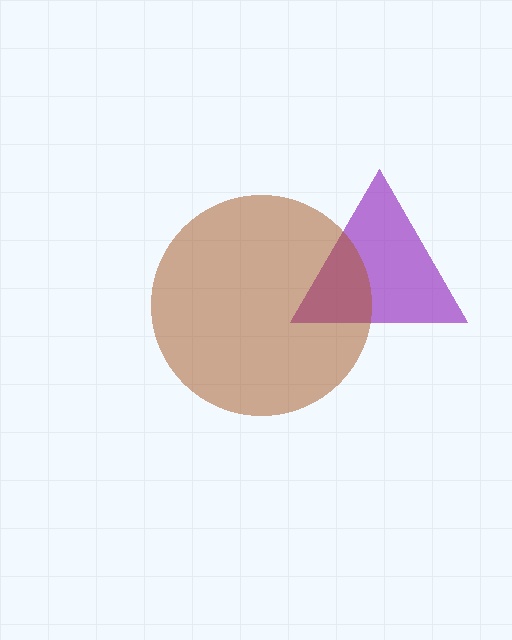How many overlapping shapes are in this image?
There are 2 overlapping shapes in the image.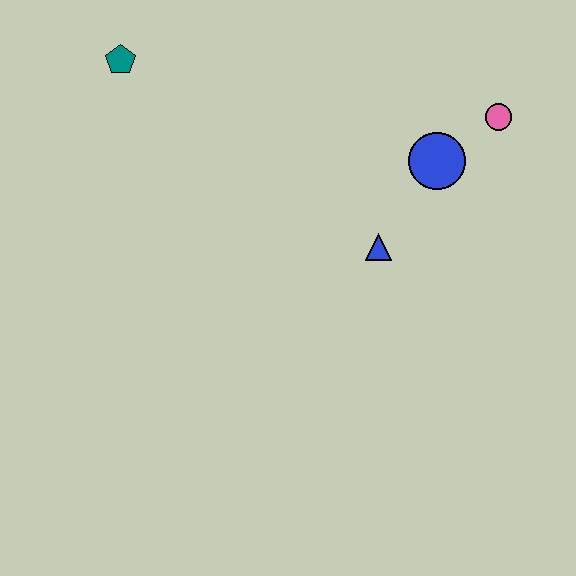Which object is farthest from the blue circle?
The teal pentagon is farthest from the blue circle.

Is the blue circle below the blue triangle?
No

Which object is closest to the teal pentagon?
The blue triangle is closest to the teal pentagon.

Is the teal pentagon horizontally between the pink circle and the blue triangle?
No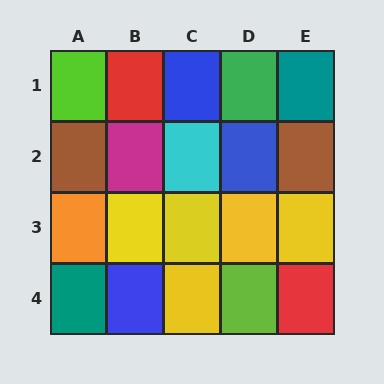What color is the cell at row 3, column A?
Orange.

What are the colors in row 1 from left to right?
Lime, red, blue, green, teal.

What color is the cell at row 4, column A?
Teal.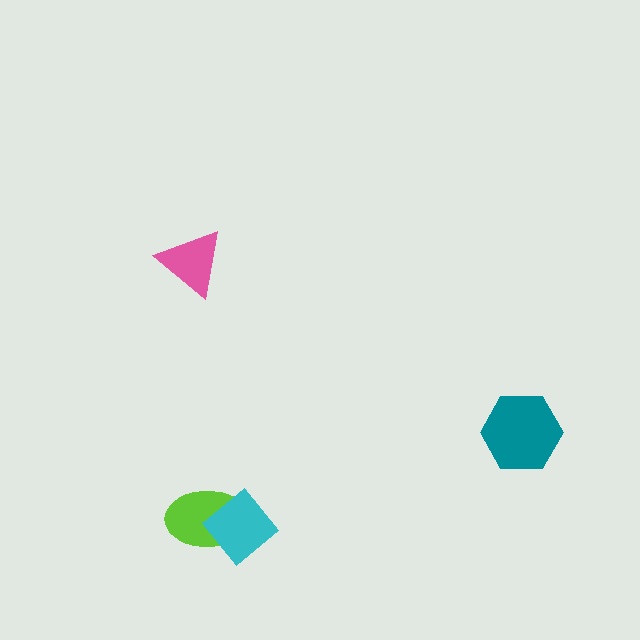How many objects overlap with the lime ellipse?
1 object overlaps with the lime ellipse.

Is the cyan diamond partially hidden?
No, no other shape covers it.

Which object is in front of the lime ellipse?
The cyan diamond is in front of the lime ellipse.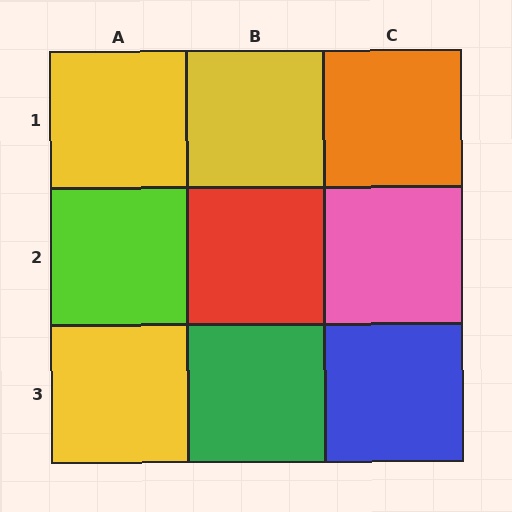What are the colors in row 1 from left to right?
Yellow, yellow, orange.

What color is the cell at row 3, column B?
Green.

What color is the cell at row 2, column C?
Pink.